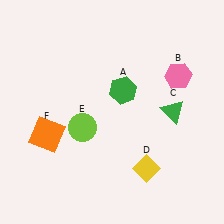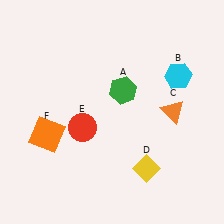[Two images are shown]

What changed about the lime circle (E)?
In Image 1, E is lime. In Image 2, it changed to red.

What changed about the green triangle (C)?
In Image 1, C is green. In Image 2, it changed to orange.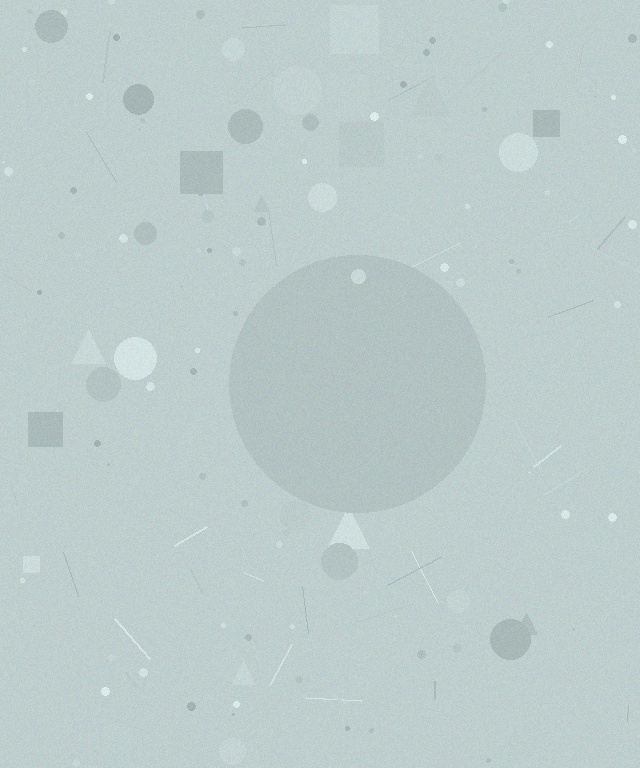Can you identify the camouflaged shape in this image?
The camouflaged shape is a circle.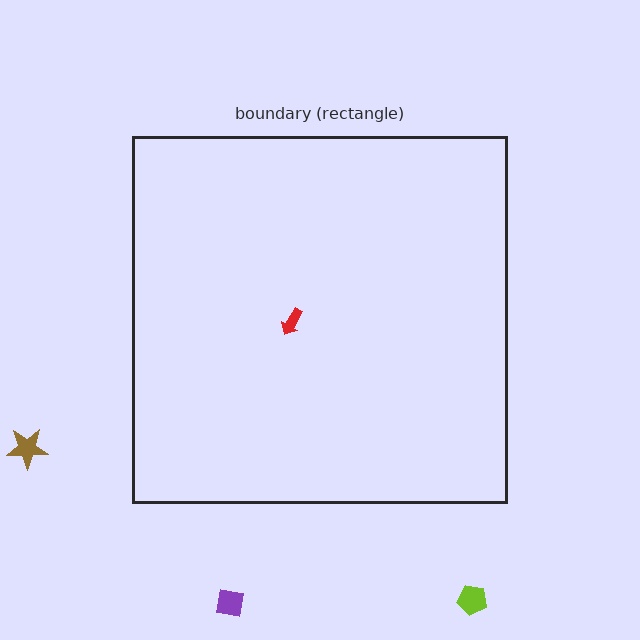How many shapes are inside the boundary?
1 inside, 3 outside.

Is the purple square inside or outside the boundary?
Outside.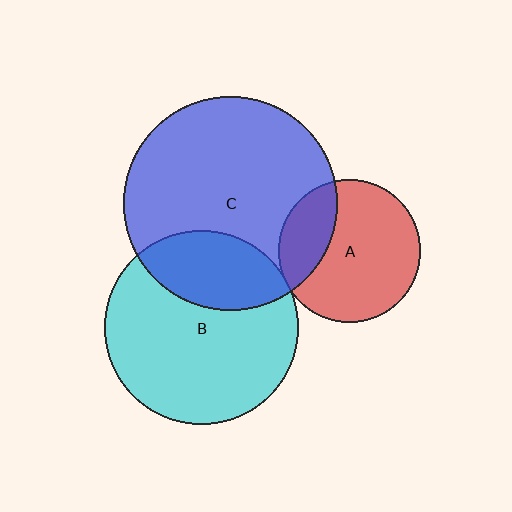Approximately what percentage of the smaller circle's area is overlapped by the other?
Approximately 25%.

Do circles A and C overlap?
Yes.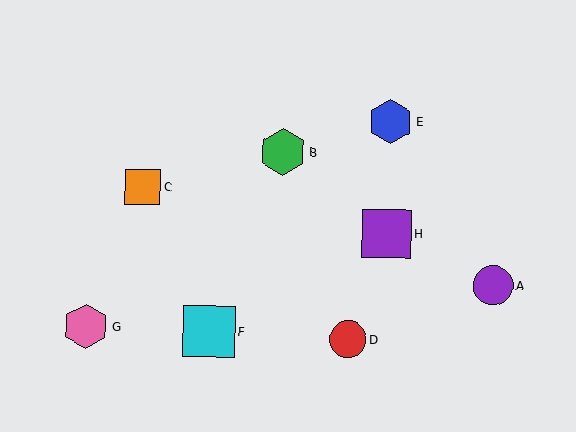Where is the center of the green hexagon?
The center of the green hexagon is at (283, 152).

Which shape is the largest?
The cyan square (labeled F) is the largest.